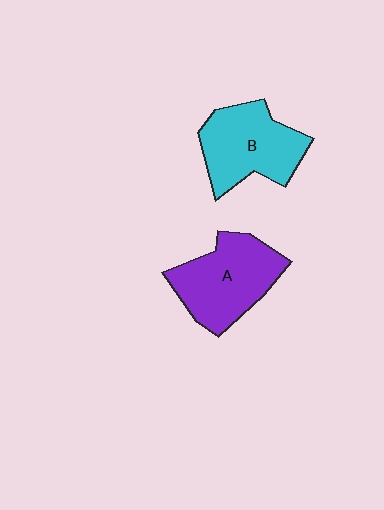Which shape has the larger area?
Shape A (purple).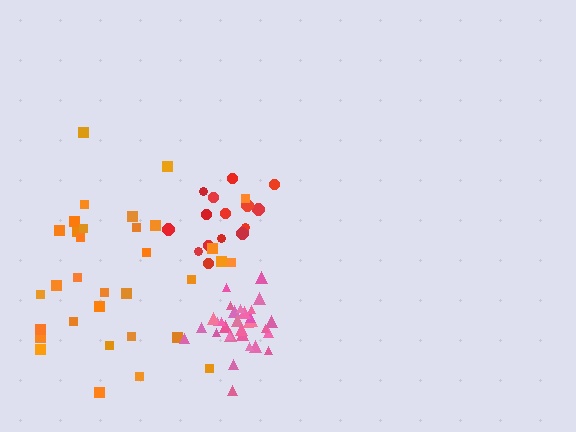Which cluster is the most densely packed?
Pink.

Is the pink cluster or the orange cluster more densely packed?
Pink.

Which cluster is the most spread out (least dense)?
Orange.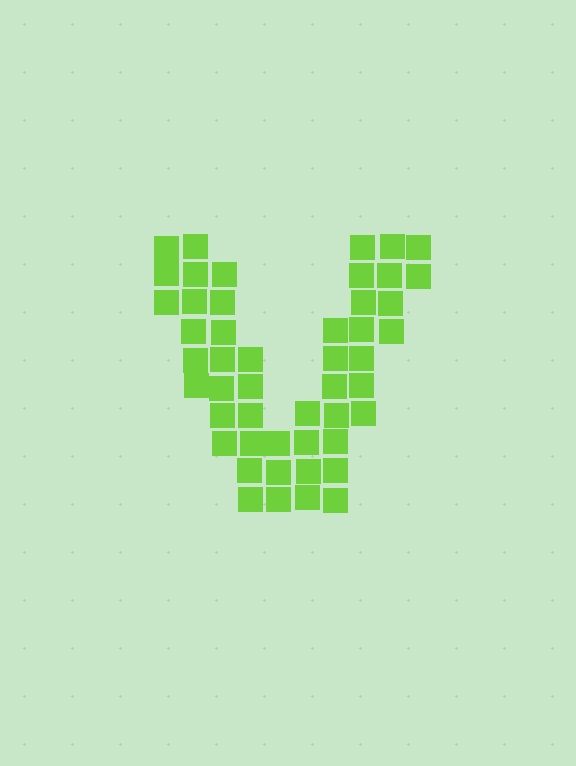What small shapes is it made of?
It is made of small squares.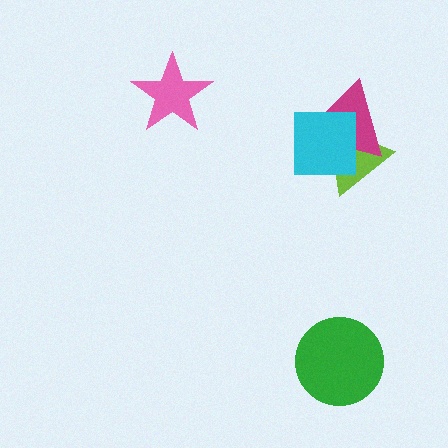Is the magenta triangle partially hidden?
Yes, it is partially covered by another shape.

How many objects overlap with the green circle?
0 objects overlap with the green circle.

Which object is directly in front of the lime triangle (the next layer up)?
The magenta triangle is directly in front of the lime triangle.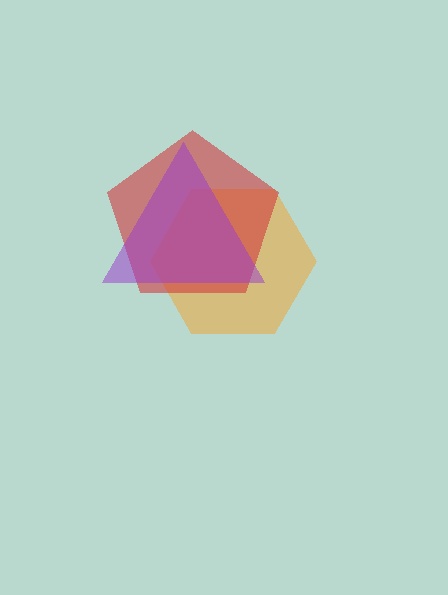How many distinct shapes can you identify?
There are 3 distinct shapes: an orange hexagon, a red pentagon, a purple triangle.